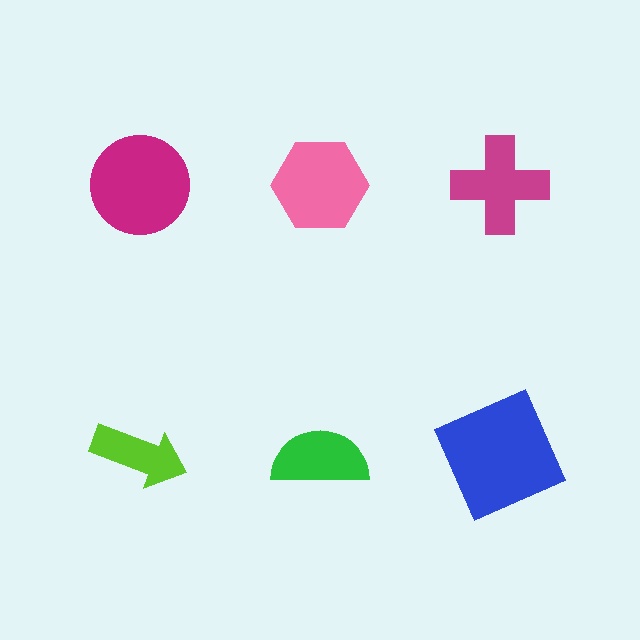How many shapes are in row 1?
3 shapes.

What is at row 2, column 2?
A green semicircle.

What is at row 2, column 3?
A blue square.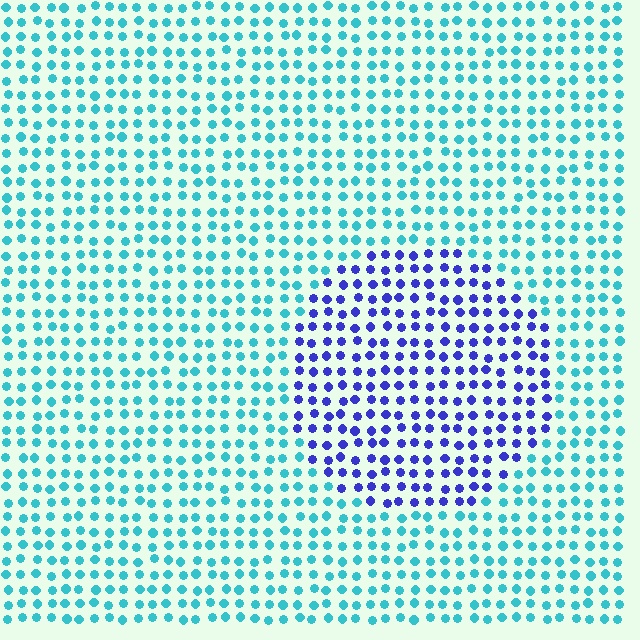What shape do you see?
I see a circle.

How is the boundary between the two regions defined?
The boundary is defined purely by a slight shift in hue (about 58 degrees). Spacing, size, and orientation are identical on both sides.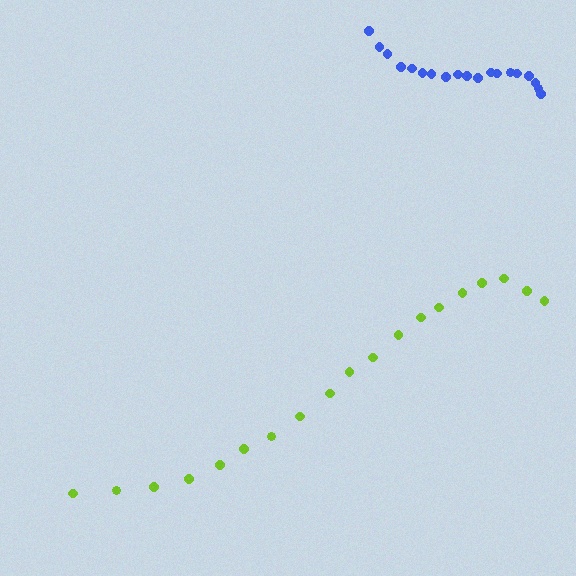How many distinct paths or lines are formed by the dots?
There are 2 distinct paths.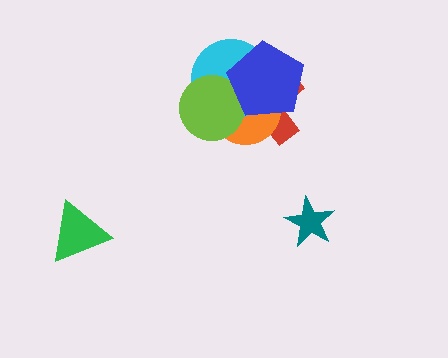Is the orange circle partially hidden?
Yes, it is partially covered by another shape.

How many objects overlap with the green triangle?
0 objects overlap with the green triangle.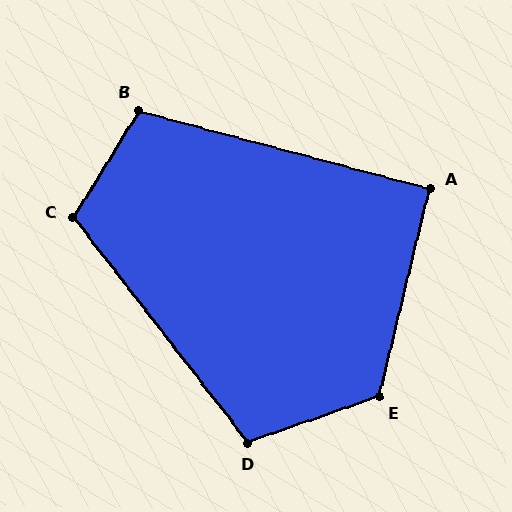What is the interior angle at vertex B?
Approximately 107 degrees (obtuse).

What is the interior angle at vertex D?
Approximately 108 degrees (obtuse).